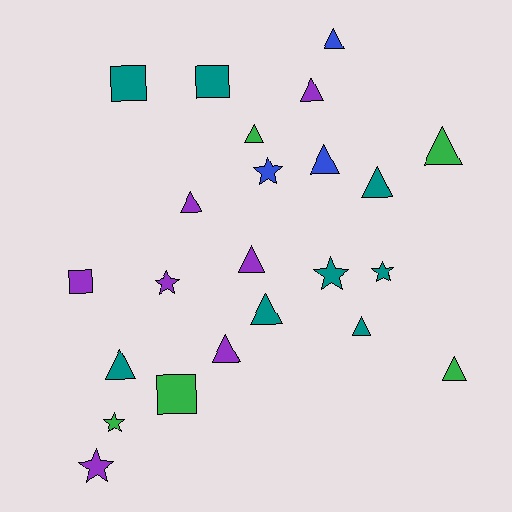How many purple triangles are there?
There are 4 purple triangles.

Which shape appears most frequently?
Triangle, with 13 objects.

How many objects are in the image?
There are 23 objects.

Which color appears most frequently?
Teal, with 8 objects.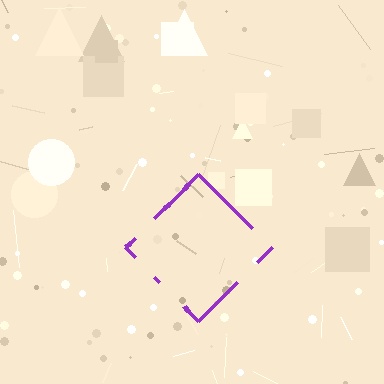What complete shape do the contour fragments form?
The contour fragments form a diamond.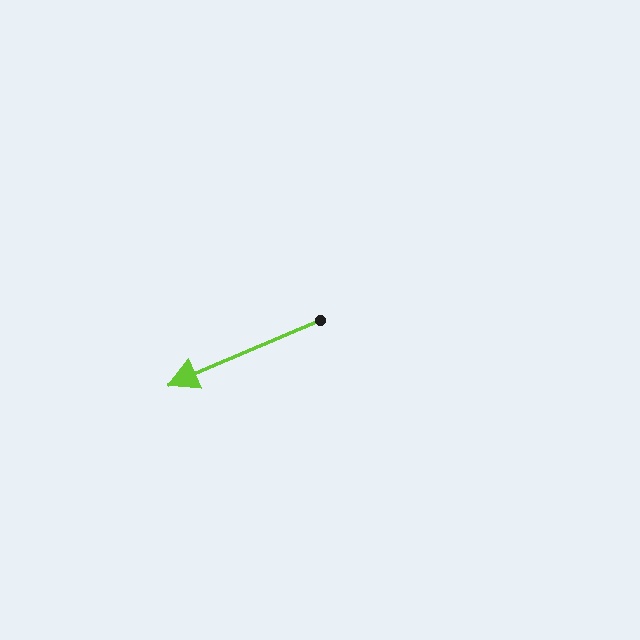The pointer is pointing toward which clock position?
Roughly 8 o'clock.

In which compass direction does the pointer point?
Southwest.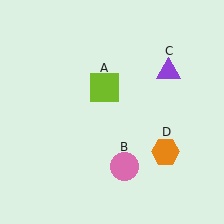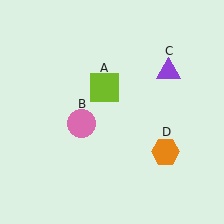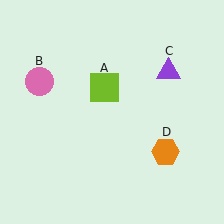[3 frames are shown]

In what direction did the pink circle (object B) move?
The pink circle (object B) moved up and to the left.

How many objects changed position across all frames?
1 object changed position: pink circle (object B).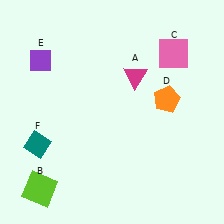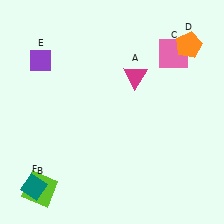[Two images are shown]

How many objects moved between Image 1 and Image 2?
2 objects moved between the two images.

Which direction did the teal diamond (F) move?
The teal diamond (F) moved down.